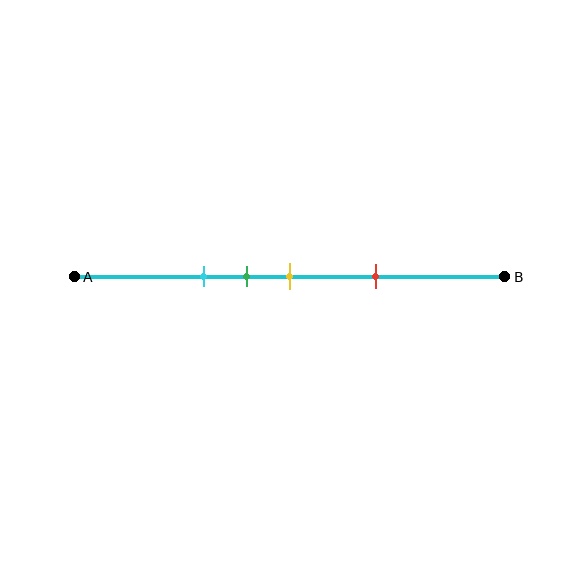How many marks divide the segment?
There are 4 marks dividing the segment.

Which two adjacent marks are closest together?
The green and yellow marks are the closest adjacent pair.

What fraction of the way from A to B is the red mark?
The red mark is approximately 70% (0.7) of the way from A to B.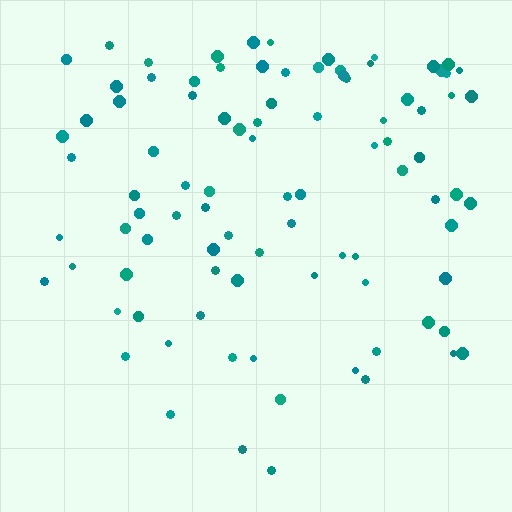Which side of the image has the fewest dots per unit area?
The bottom.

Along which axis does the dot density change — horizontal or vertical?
Vertical.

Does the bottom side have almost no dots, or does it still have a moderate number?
Still a moderate number, just noticeably fewer than the top.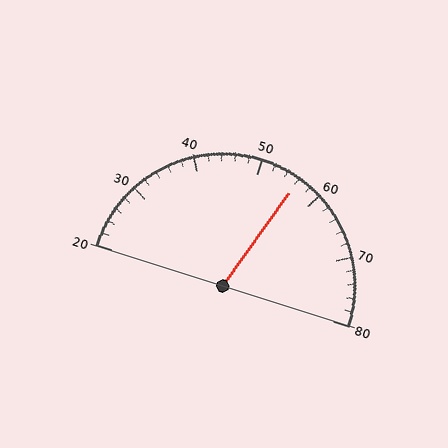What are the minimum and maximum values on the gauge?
The gauge ranges from 20 to 80.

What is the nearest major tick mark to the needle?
The nearest major tick mark is 60.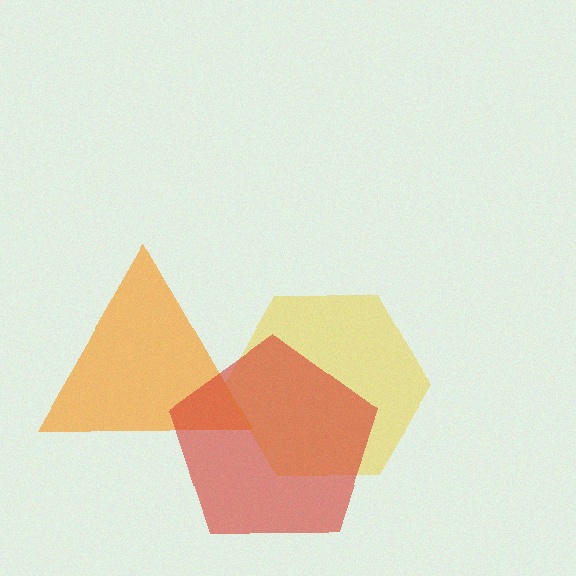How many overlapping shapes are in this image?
There are 3 overlapping shapes in the image.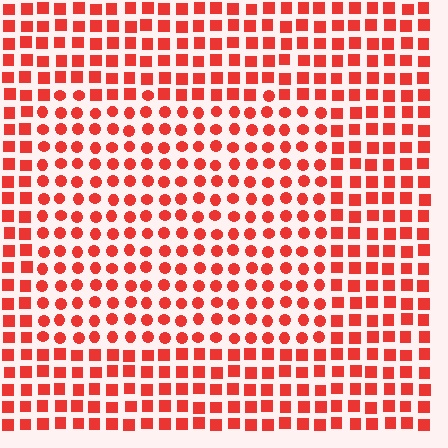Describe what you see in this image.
The image is filled with small red elements arranged in a uniform grid. A rectangle-shaped region contains circles, while the surrounding area contains squares. The boundary is defined purely by the change in element shape.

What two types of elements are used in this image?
The image uses circles inside the rectangle region and squares outside it.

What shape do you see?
I see a rectangle.